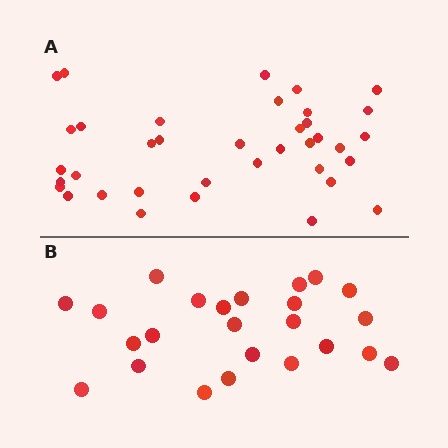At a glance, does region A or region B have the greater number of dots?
Region A (the top region) has more dots.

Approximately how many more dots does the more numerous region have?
Region A has approximately 15 more dots than region B.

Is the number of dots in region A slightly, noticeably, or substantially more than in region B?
Region A has substantially more. The ratio is roughly 1.5 to 1.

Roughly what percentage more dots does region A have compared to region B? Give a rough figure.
About 55% more.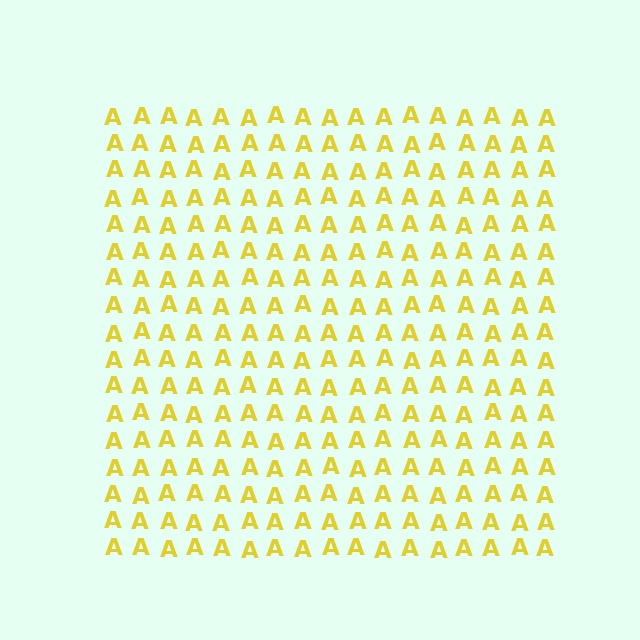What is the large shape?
The large shape is a square.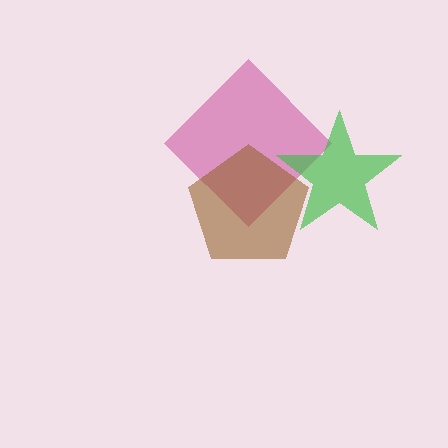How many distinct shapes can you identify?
There are 3 distinct shapes: a magenta diamond, a green star, a brown pentagon.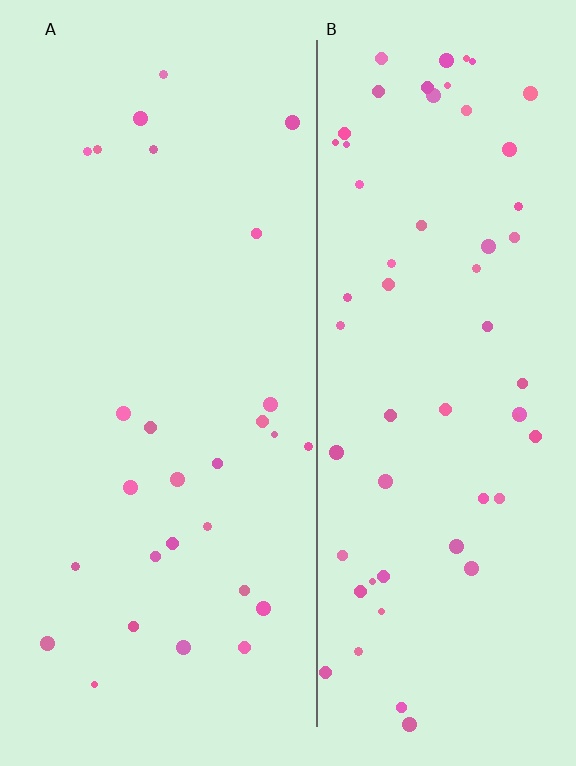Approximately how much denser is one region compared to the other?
Approximately 2.2× — region B over region A.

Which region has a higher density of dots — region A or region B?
B (the right).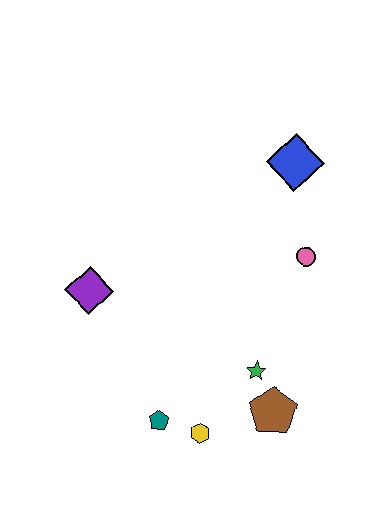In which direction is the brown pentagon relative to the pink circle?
The brown pentagon is below the pink circle.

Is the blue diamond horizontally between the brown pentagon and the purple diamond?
No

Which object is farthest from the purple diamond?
The blue diamond is farthest from the purple diamond.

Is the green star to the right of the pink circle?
No